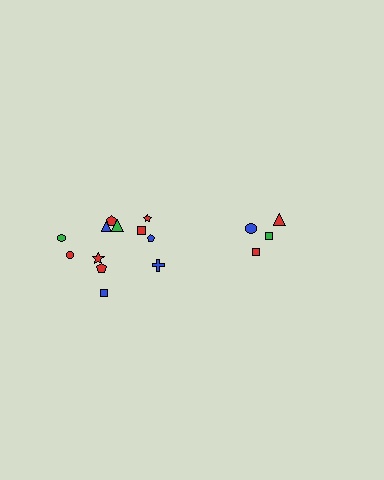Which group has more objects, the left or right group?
The left group.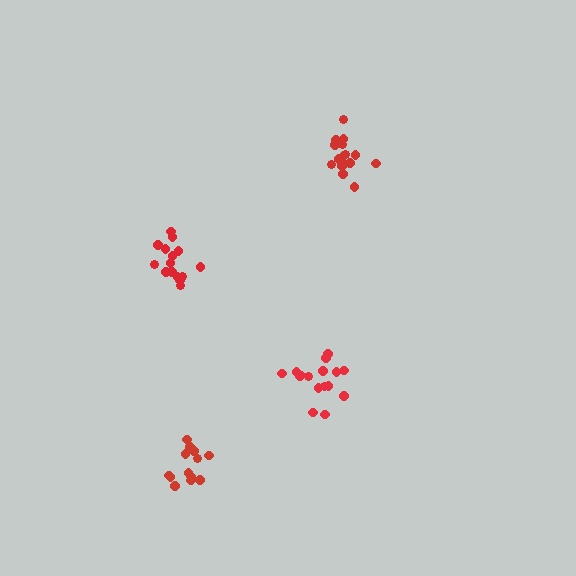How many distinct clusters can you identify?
There are 4 distinct clusters.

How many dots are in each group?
Group 1: 16 dots, Group 2: 15 dots, Group 3: 17 dots, Group 4: 13 dots (61 total).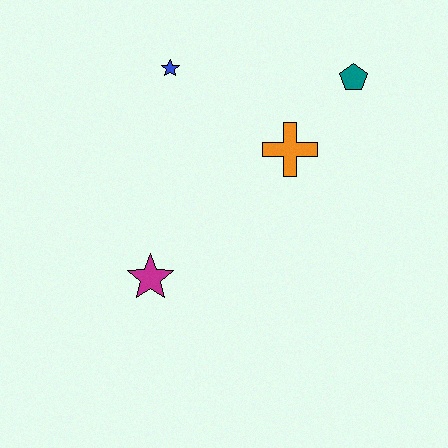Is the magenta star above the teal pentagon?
No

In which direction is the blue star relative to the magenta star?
The blue star is above the magenta star.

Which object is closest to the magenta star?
The orange cross is closest to the magenta star.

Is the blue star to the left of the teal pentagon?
Yes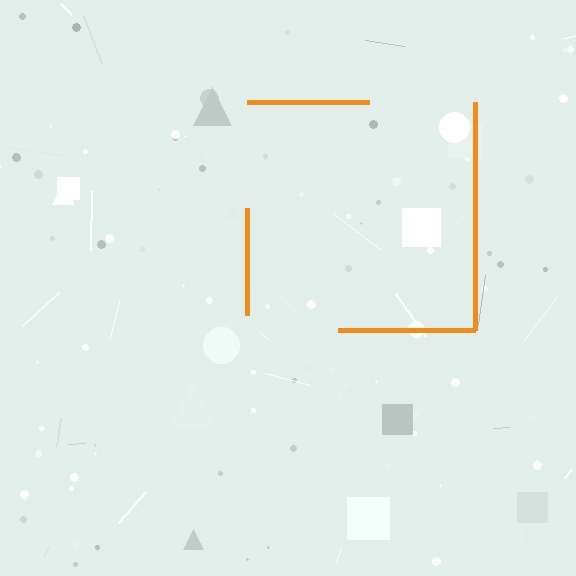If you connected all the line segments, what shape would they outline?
They would outline a square.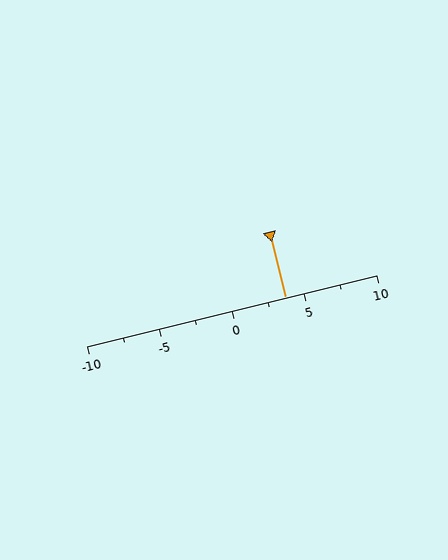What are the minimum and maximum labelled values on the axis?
The axis runs from -10 to 10.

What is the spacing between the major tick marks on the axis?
The major ticks are spaced 5 apart.